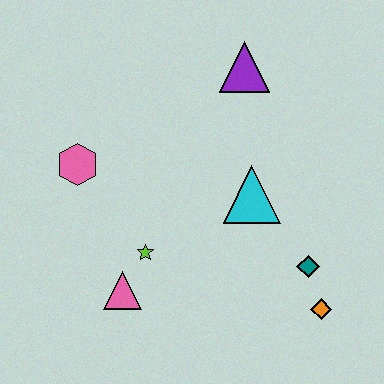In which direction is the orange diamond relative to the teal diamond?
The orange diamond is below the teal diamond.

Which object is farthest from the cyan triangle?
The pink hexagon is farthest from the cyan triangle.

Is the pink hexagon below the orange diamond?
No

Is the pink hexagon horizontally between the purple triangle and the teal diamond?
No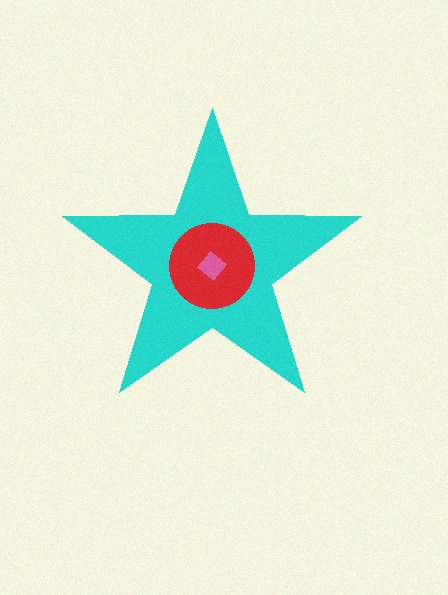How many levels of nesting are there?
3.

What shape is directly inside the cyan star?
The red circle.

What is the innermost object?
The pink diamond.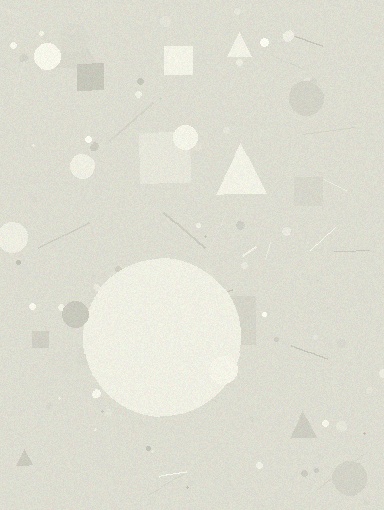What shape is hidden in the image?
A circle is hidden in the image.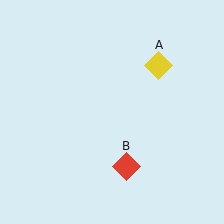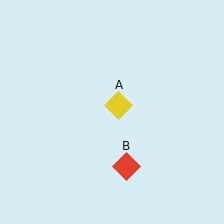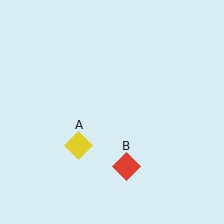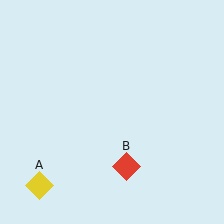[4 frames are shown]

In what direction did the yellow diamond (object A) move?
The yellow diamond (object A) moved down and to the left.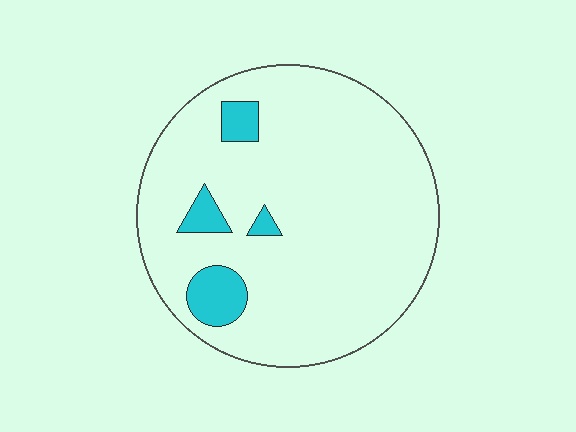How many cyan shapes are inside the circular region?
4.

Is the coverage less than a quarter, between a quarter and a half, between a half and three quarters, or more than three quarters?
Less than a quarter.